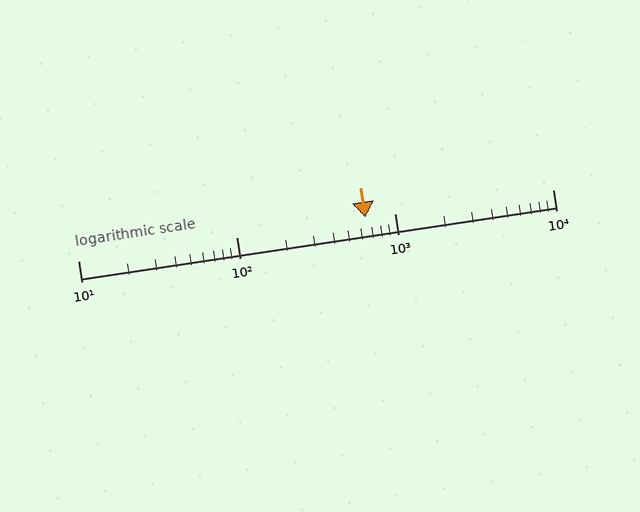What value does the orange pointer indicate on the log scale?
The pointer indicates approximately 650.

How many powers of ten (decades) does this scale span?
The scale spans 3 decades, from 10 to 10000.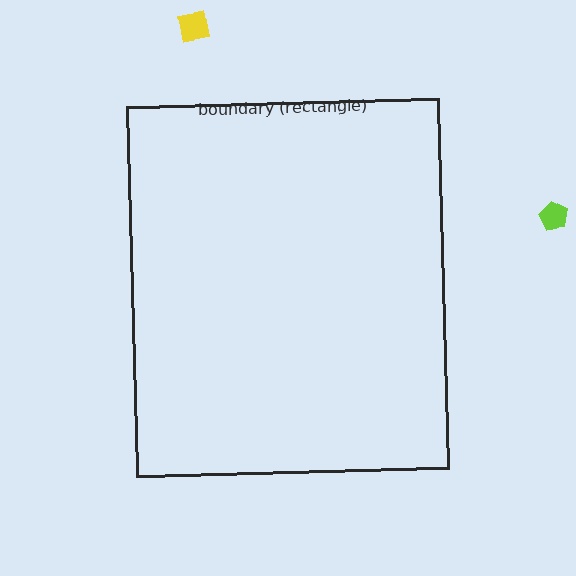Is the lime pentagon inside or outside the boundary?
Outside.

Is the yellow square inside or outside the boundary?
Outside.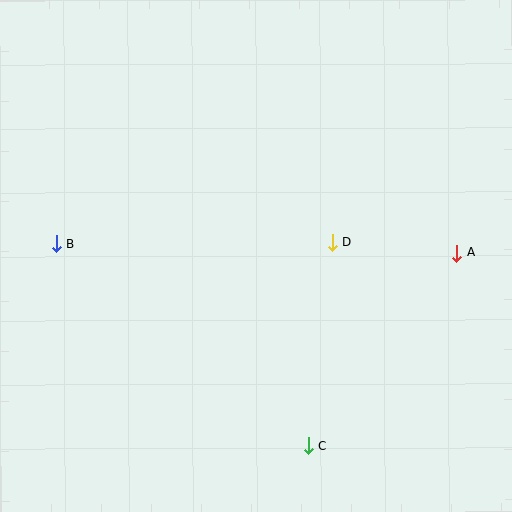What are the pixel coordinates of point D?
Point D is at (332, 242).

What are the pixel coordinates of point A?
Point A is at (457, 253).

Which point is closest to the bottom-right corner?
Point C is closest to the bottom-right corner.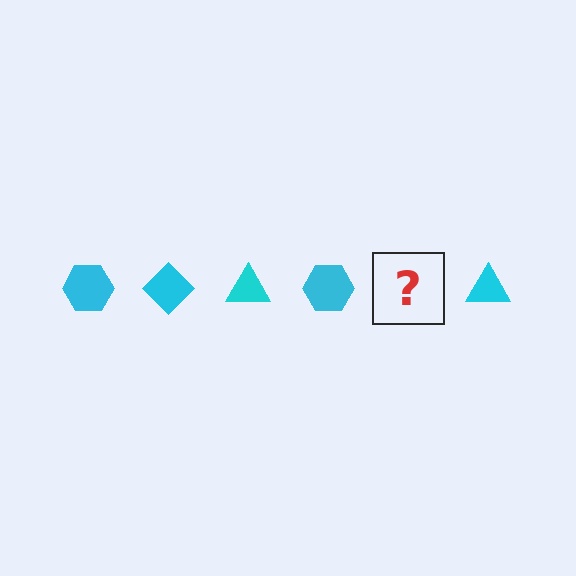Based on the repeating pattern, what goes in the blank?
The blank should be a cyan diamond.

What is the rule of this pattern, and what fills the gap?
The rule is that the pattern cycles through hexagon, diamond, triangle shapes in cyan. The gap should be filled with a cyan diamond.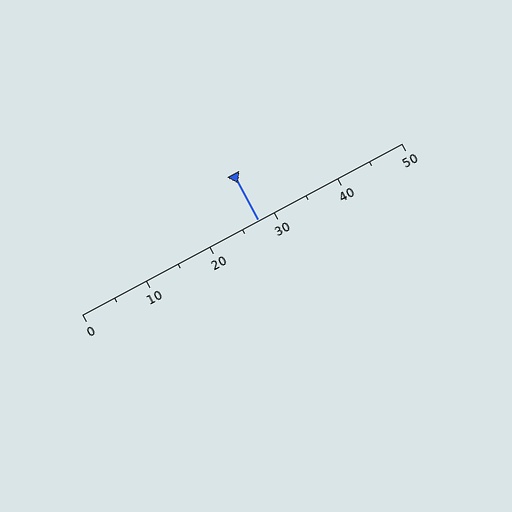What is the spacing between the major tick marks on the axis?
The major ticks are spaced 10 apart.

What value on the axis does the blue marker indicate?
The marker indicates approximately 27.5.